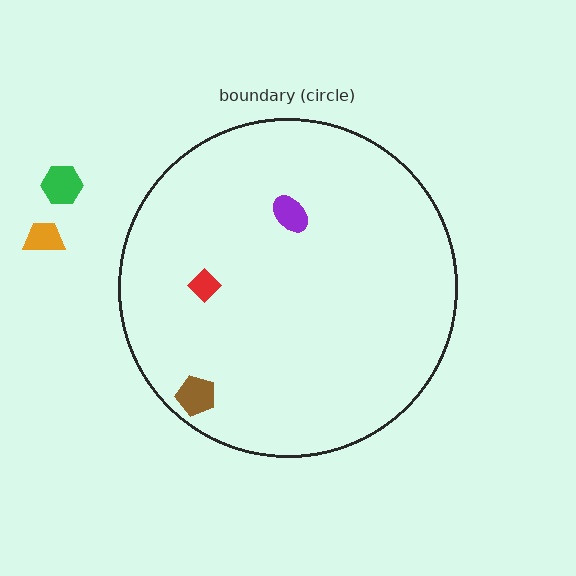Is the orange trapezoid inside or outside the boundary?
Outside.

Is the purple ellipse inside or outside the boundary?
Inside.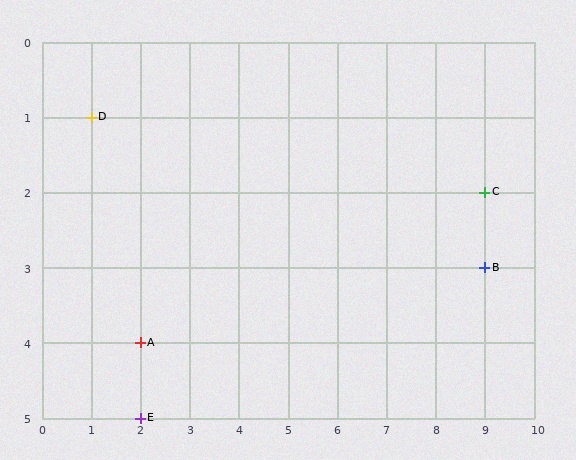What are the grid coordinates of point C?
Point C is at grid coordinates (9, 2).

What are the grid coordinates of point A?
Point A is at grid coordinates (2, 4).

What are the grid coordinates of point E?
Point E is at grid coordinates (2, 5).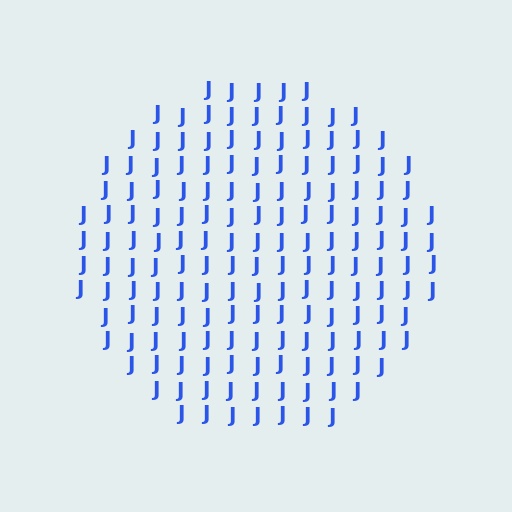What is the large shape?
The large shape is a circle.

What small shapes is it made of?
It is made of small letter J's.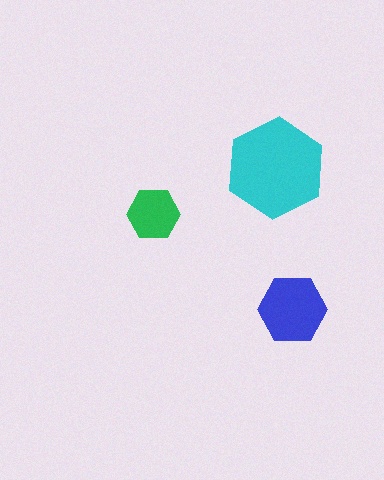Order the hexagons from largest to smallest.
the cyan one, the blue one, the green one.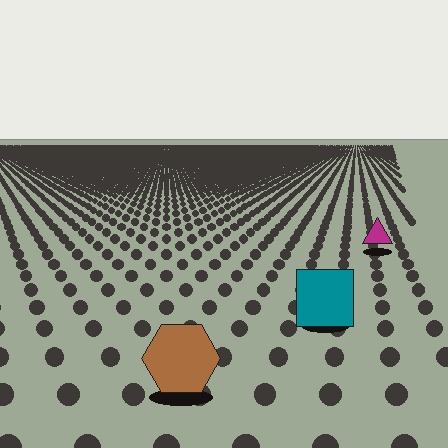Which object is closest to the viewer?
The brown hexagon is closest. The texture marks near it are larger and more spread out.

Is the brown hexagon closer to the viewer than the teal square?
Yes. The brown hexagon is closer — you can tell from the texture gradient: the ground texture is coarser near it.